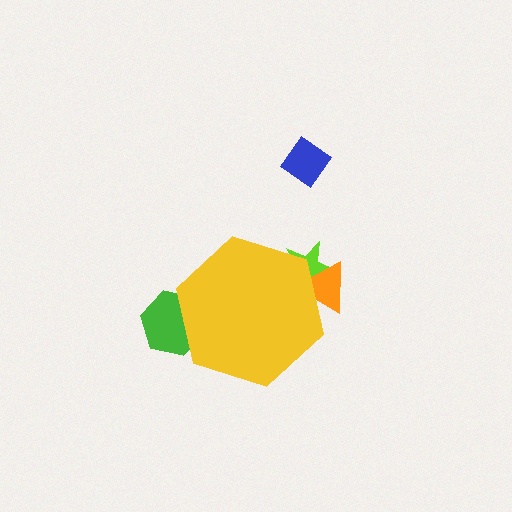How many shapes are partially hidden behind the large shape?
3 shapes are partially hidden.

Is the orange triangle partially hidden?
Yes, the orange triangle is partially hidden behind the yellow hexagon.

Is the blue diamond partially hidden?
No, the blue diamond is fully visible.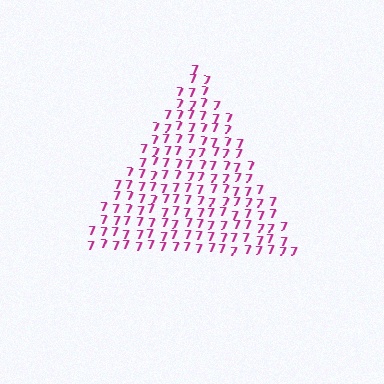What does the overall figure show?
The overall figure shows a triangle.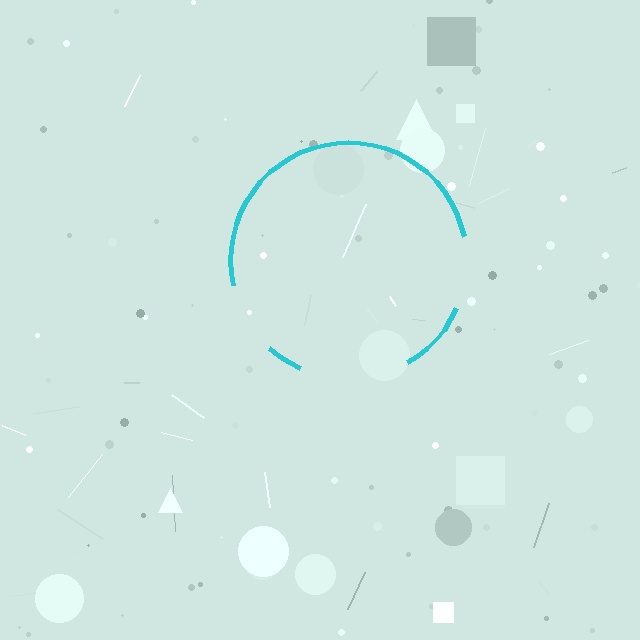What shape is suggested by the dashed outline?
The dashed outline suggests a circle.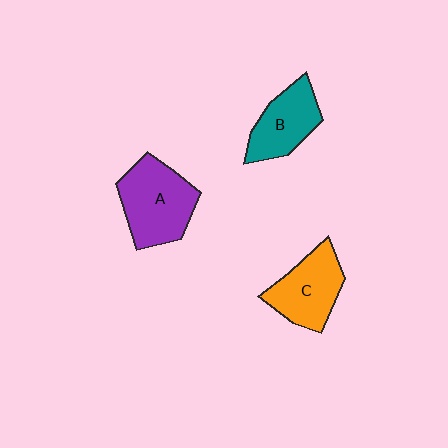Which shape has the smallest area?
Shape B (teal).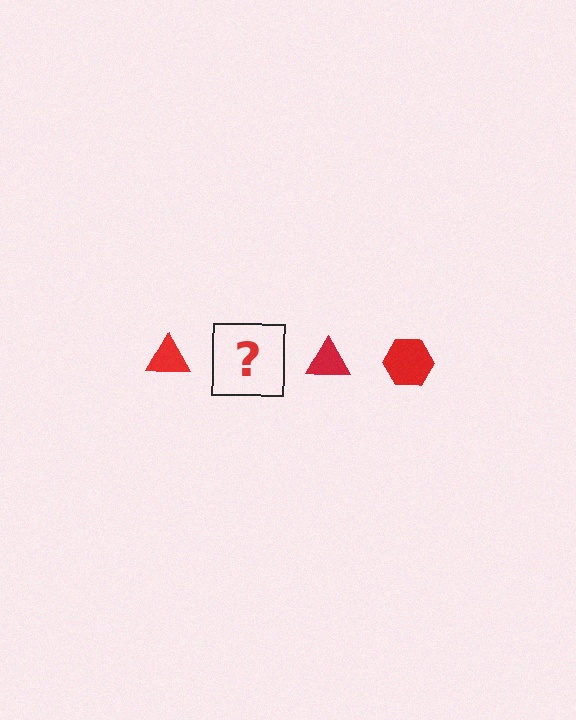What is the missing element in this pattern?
The missing element is a red hexagon.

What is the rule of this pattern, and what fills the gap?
The rule is that the pattern cycles through triangle, hexagon shapes in red. The gap should be filled with a red hexagon.